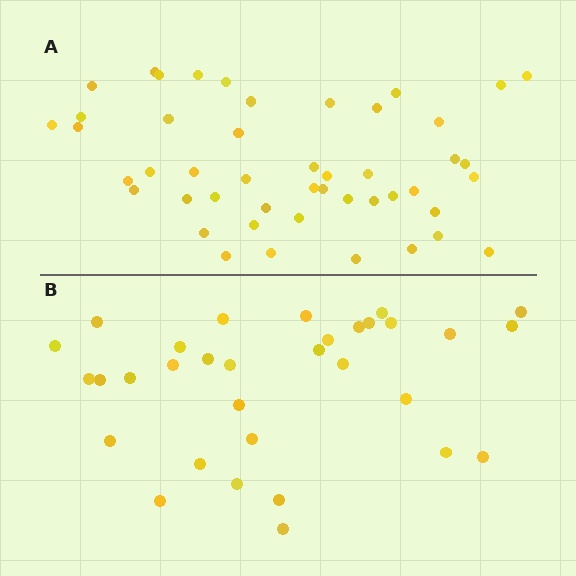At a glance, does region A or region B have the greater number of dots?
Region A (the top region) has more dots.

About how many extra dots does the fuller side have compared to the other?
Region A has approximately 15 more dots than region B.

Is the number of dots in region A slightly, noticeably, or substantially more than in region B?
Region A has substantially more. The ratio is roughly 1.5 to 1.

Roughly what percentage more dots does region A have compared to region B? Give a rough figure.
About 45% more.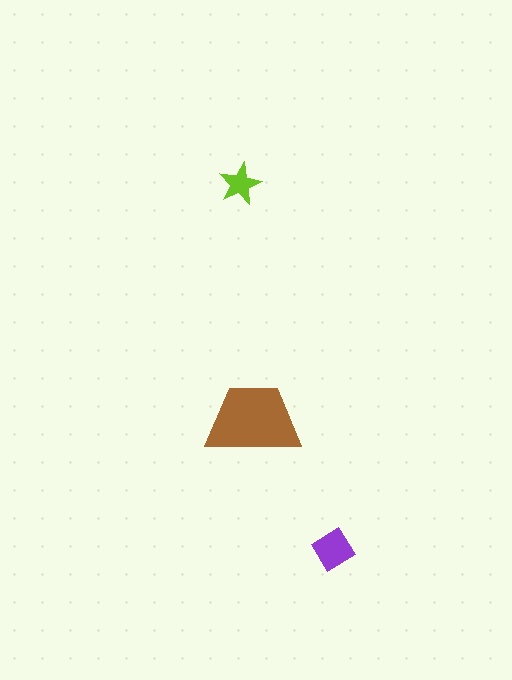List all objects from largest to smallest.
The brown trapezoid, the purple diamond, the lime star.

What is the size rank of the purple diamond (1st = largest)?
2nd.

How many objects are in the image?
There are 3 objects in the image.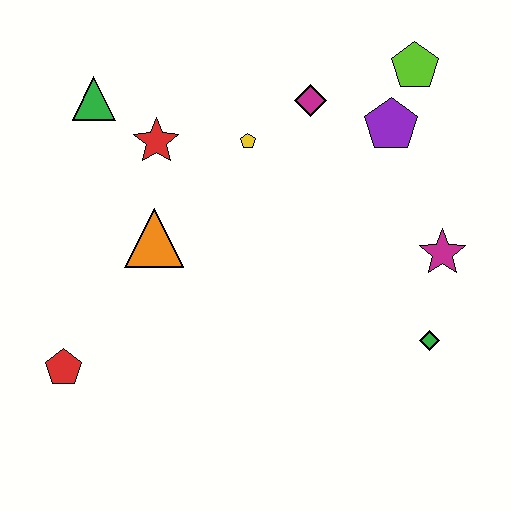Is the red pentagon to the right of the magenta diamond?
No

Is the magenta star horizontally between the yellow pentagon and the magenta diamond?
No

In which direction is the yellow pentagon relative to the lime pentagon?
The yellow pentagon is to the left of the lime pentagon.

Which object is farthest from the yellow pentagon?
The red pentagon is farthest from the yellow pentagon.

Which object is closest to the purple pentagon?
The lime pentagon is closest to the purple pentagon.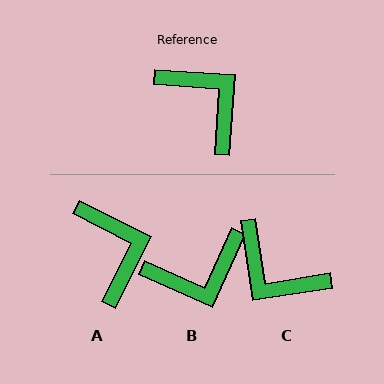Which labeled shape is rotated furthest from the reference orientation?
C, about 167 degrees away.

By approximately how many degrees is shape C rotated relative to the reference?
Approximately 167 degrees clockwise.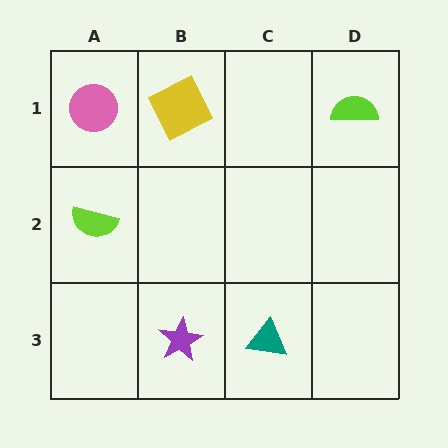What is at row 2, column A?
A lime semicircle.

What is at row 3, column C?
A teal triangle.